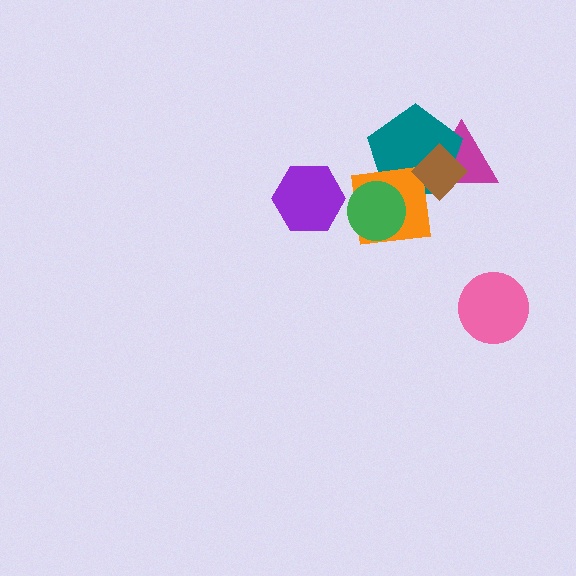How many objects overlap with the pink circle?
0 objects overlap with the pink circle.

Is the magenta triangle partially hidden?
Yes, it is partially covered by another shape.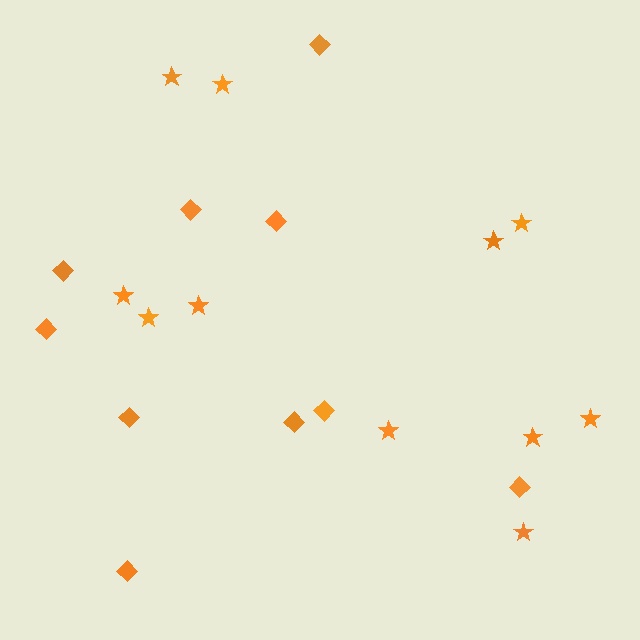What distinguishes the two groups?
There are 2 groups: one group of diamonds (10) and one group of stars (11).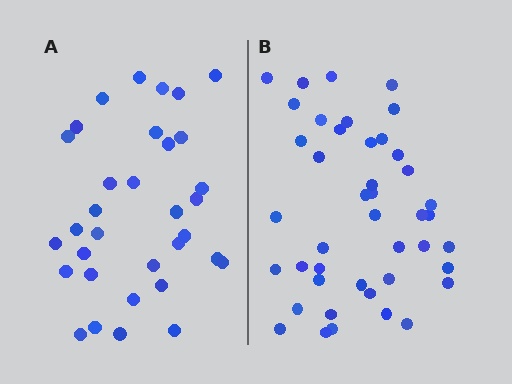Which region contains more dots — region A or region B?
Region B (the right region) has more dots.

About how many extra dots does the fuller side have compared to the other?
Region B has roughly 10 or so more dots than region A.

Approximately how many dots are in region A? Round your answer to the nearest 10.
About 30 dots. (The exact count is 33, which rounds to 30.)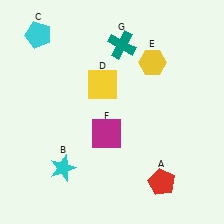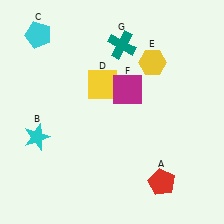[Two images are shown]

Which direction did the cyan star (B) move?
The cyan star (B) moved up.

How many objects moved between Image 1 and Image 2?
2 objects moved between the two images.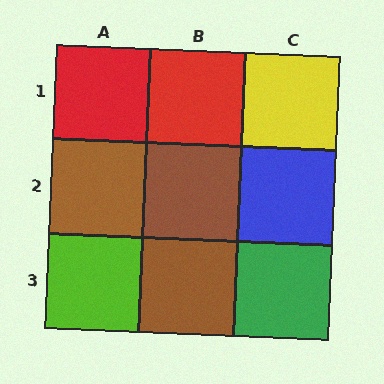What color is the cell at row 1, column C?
Yellow.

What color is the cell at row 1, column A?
Red.